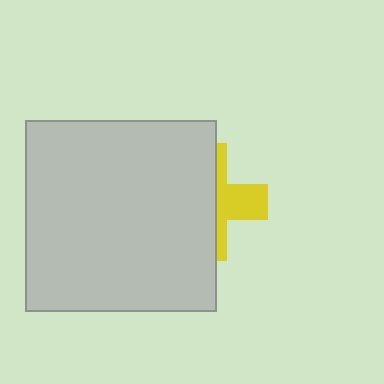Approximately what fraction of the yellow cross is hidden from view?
Roughly 64% of the yellow cross is hidden behind the light gray square.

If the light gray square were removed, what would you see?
You would see the complete yellow cross.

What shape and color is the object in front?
The object in front is a light gray square.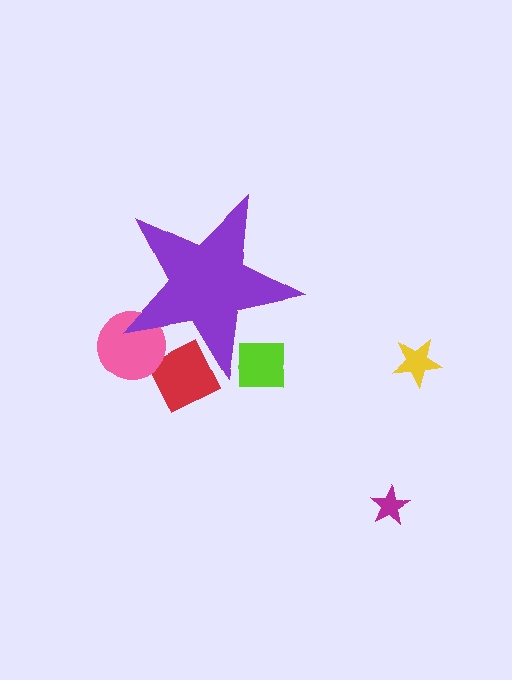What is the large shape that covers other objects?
A purple star.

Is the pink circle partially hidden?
Yes, the pink circle is partially hidden behind the purple star.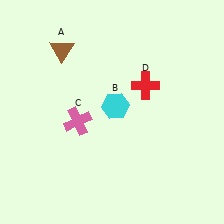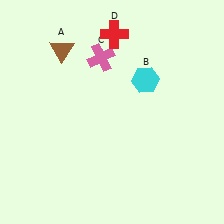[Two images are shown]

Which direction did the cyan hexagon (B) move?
The cyan hexagon (B) moved right.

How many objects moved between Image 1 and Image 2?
3 objects moved between the two images.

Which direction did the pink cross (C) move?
The pink cross (C) moved up.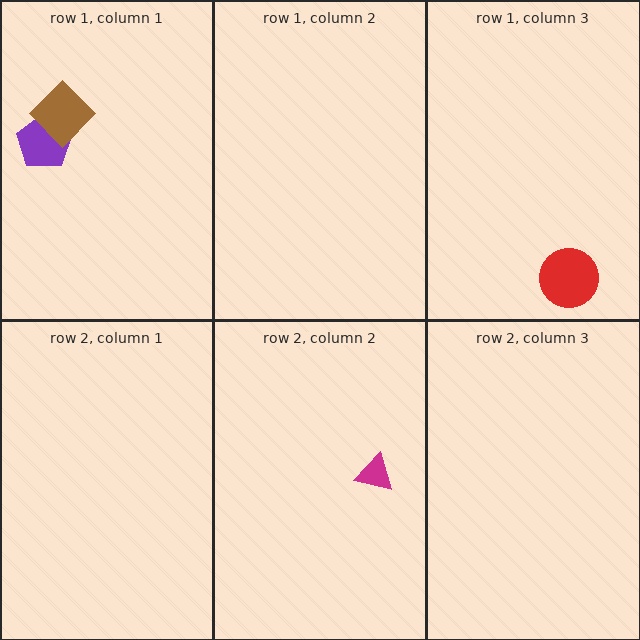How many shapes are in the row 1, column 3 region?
1.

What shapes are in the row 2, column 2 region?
The magenta triangle.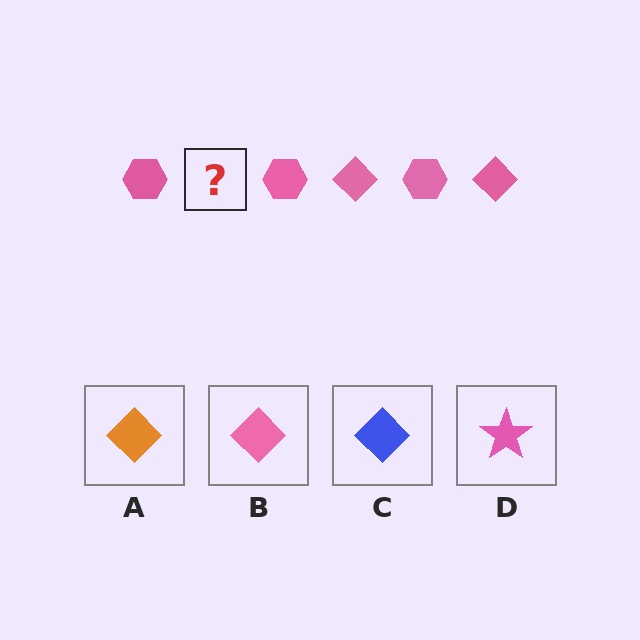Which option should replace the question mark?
Option B.